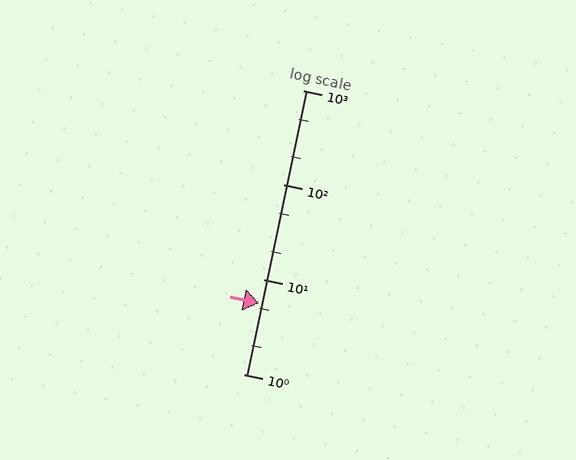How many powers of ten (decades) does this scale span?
The scale spans 3 decades, from 1 to 1000.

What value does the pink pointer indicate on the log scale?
The pointer indicates approximately 5.6.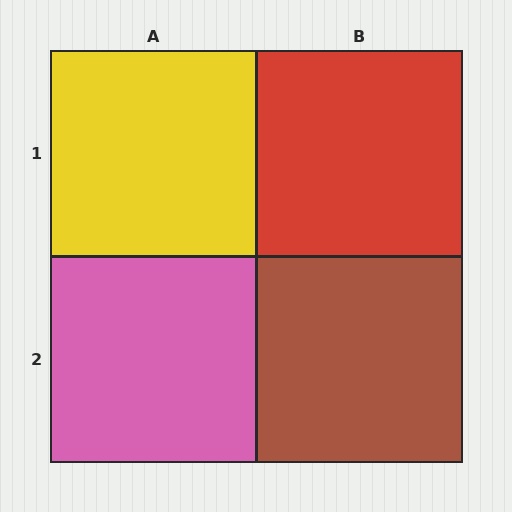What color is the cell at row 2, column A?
Pink.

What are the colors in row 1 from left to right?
Yellow, red.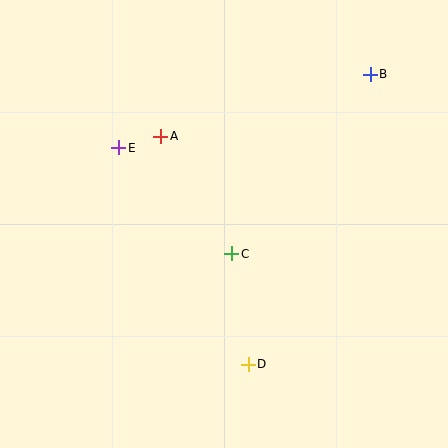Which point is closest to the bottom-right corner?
Point D is closest to the bottom-right corner.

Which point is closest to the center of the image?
Point C at (232, 254) is closest to the center.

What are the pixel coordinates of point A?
Point A is at (161, 136).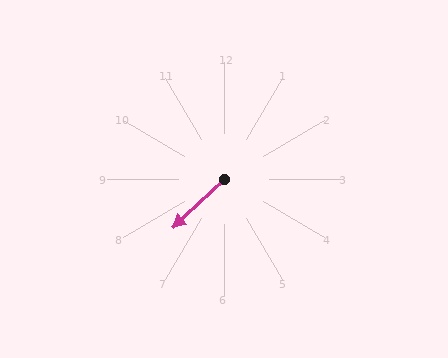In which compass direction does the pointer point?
Southwest.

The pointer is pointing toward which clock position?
Roughly 8 o'clock.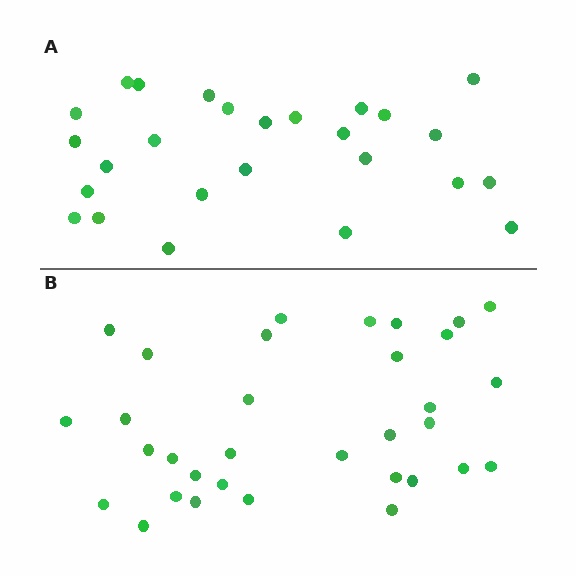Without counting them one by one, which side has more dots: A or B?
Region B (the bottom region) has more dots.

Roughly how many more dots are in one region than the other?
Region B has roughly 8 or so more dots than region A.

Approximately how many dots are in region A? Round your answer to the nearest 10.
About 30 dots. (The exact count is 26, which rounds to 30.)